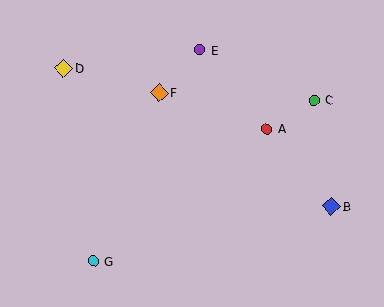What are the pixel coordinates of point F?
Point F is at (159, 93).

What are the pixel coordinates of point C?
Point C is at (314, 100).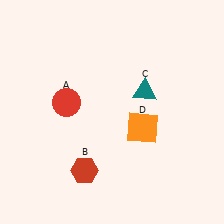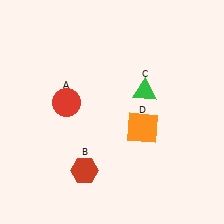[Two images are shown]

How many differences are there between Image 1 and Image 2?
There is 1 difference between the two images.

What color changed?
The triangle (C) changed from teal in Image 1 to green in Image 2.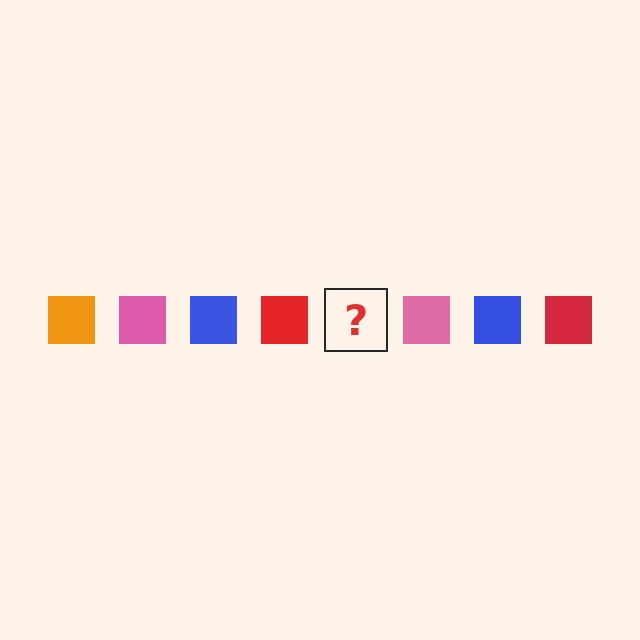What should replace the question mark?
The question mark should be replaced with an orange square.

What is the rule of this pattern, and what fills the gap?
The rule is that the pattern cycles through orange, pink, blue, red squares. The gap should be filled with an orange square.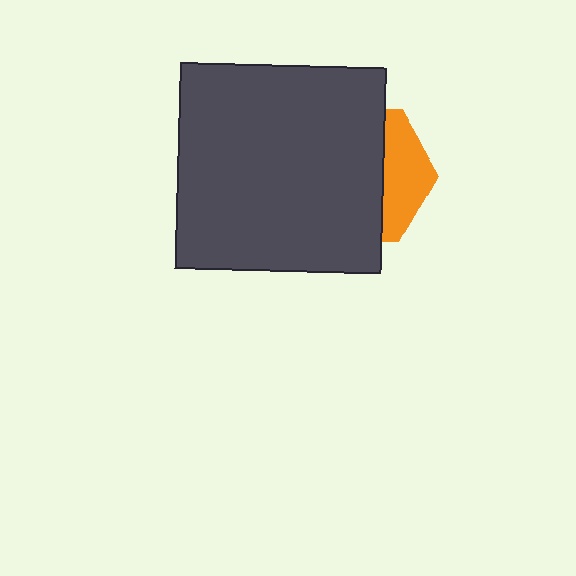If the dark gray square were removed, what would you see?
You would see the complete orange hexagon.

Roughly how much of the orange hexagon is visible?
A small part of it is visible (roughly 31%).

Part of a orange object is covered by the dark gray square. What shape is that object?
It is a hexagon.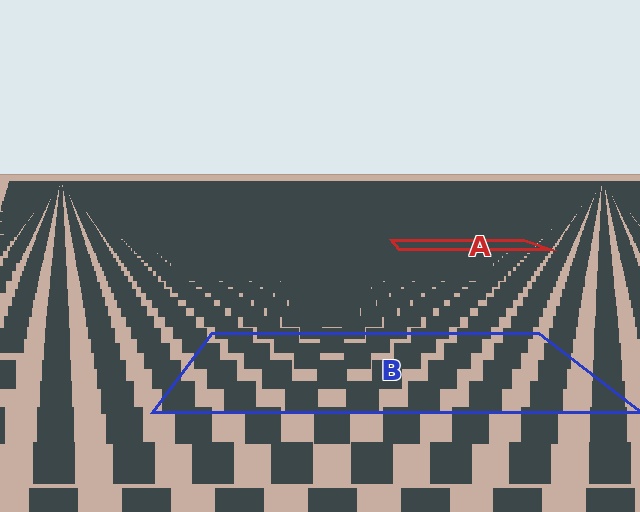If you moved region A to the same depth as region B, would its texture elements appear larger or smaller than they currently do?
They would appear larger. At a closer depth, the same texture elements are projected at a bigger on-screen size.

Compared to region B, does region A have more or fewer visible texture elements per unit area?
Region A has more texture elements per unit area — they are packed more densely because it is farther away.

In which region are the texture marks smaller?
The texture marks are smaller in region A, because it is farther away.